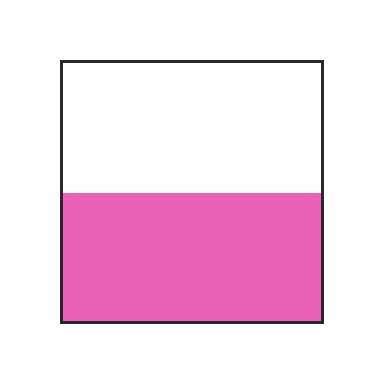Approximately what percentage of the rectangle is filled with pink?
Approximately 50%.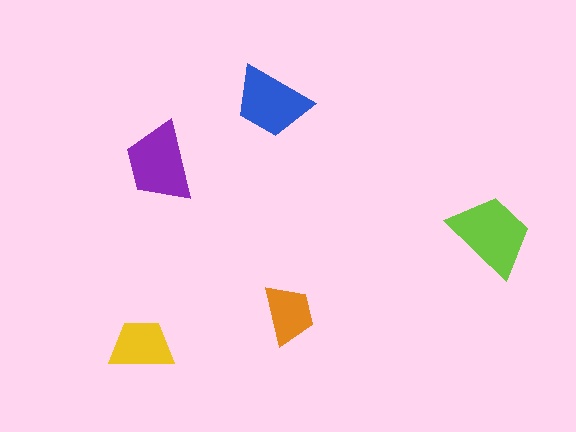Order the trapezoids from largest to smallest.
the lime one, the purple one, the blue one, the yellow one, the orange one.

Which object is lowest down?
The yellow trapezoid is bottommost.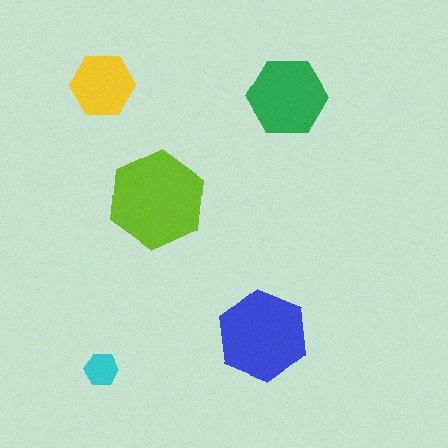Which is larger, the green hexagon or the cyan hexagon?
The green one.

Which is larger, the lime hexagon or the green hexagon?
The lime one.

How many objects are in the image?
There are 5 objects in the image.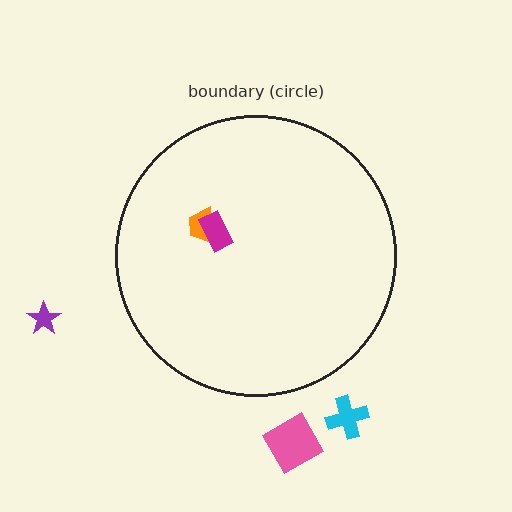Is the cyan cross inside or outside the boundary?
Outside.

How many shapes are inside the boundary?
2 inside, 3 outside.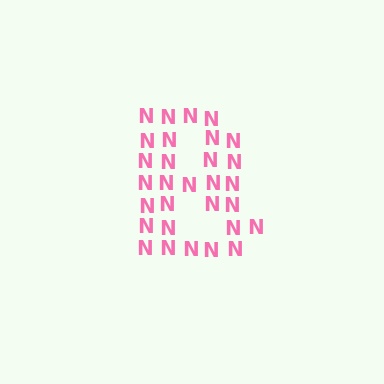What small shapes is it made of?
It is made of small letter N's.